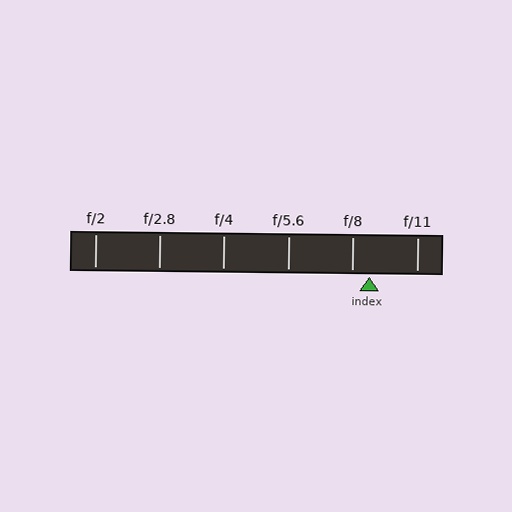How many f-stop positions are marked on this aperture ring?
There are 6 f-stop positions marked.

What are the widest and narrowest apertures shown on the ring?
The widest aperture shown is f/2 and the narrowest is f/11.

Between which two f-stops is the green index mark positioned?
The index mark is between f/8 and f/11.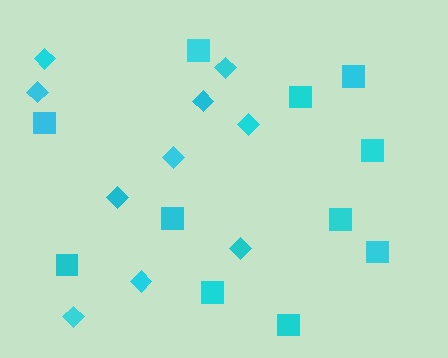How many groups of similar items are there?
There are 2 groups: one group of squares (11) and one group of diamonds (10).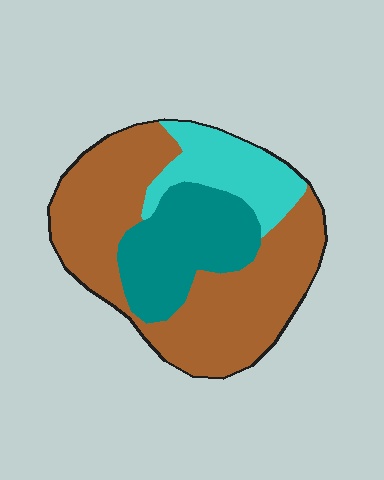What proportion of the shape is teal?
Teal takes up about one quarter (1/4) of the shape.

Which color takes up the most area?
Brown, at roughly 60%.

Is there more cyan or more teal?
Teal.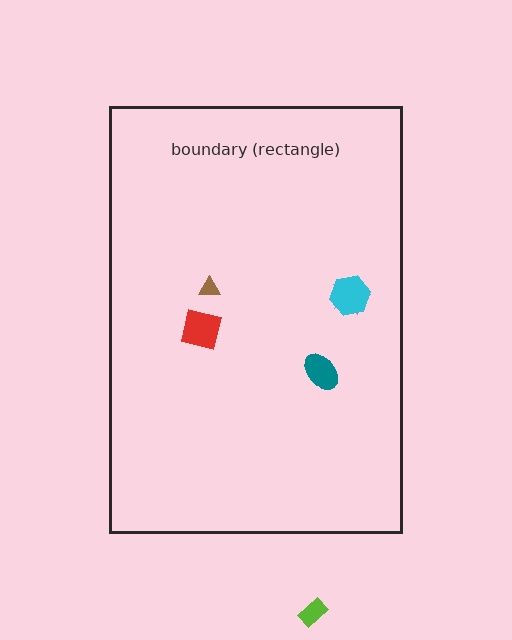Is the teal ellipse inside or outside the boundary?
Inside.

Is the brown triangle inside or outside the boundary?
Inside.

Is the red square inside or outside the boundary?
Inside.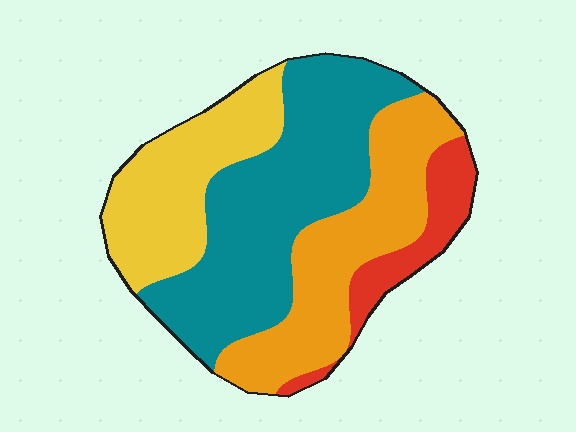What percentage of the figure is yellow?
Yellow takes up between a sixth and a third of the figure.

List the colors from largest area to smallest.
From largest to smallest: teal, orange, yellow, red.